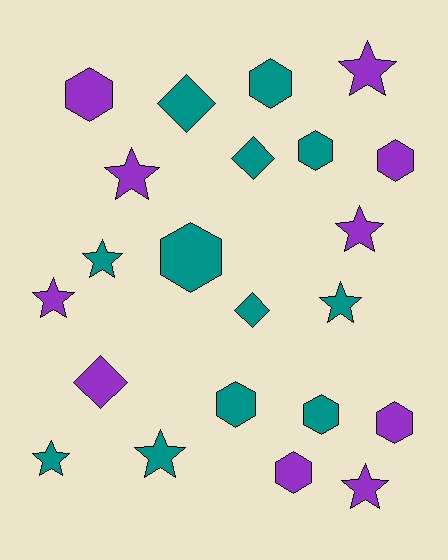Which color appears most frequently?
Teal, with 12 objects.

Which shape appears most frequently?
Star, with 9 objects.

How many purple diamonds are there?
There is 1 purple diamond.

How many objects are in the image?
There are 22 objects.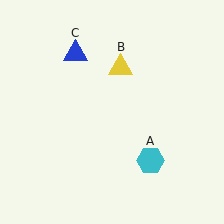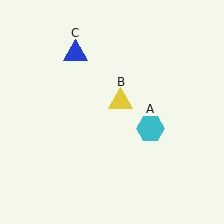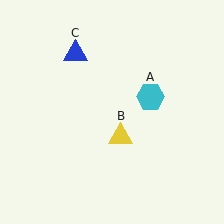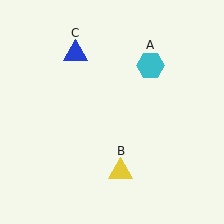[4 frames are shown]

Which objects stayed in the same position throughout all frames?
Blue triangle (object C) remained stationary.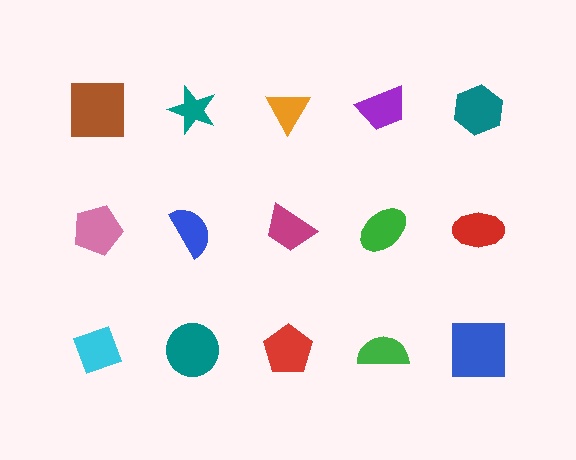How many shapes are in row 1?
5 shapes.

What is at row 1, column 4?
A purple trapezoid.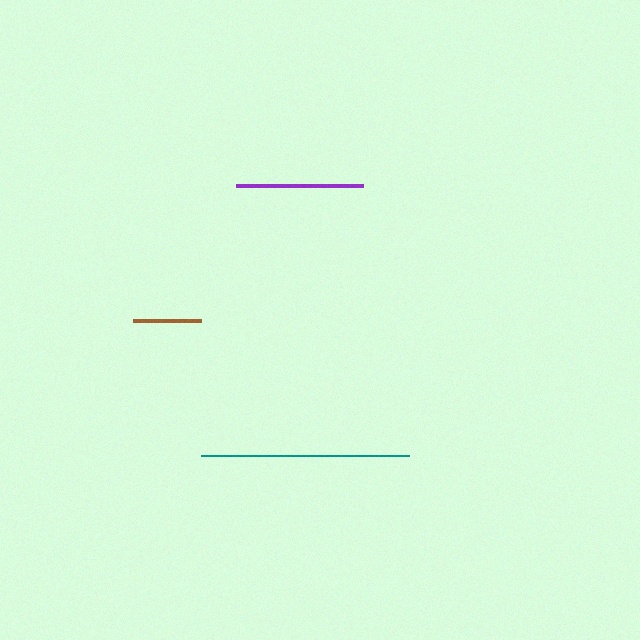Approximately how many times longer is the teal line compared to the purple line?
The teal line is approximately 1.6 times the length of the purple line.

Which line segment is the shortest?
The brown line is the shortest at approximately 68 pixels.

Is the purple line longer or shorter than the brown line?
The purple line is longer than the brown line.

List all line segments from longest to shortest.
From longest to shortest: teal, purple, brown.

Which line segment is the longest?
The teal line is the longest at approximately 208 pixels.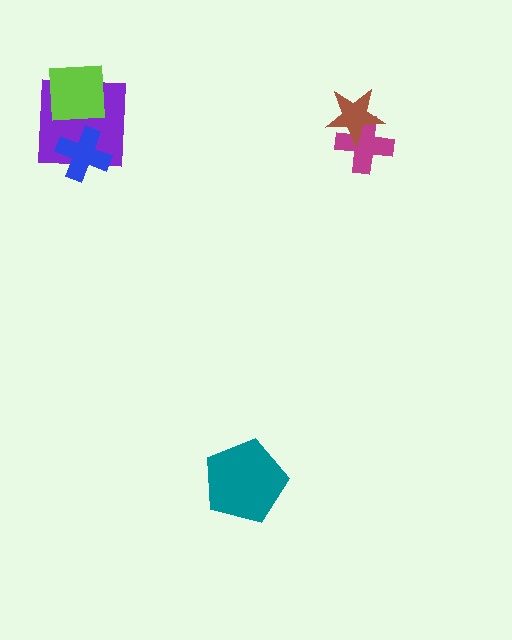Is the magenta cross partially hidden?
Yes, it is partially covered by another shape.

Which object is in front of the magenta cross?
The brown star is in front of the magenta cross.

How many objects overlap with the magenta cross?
1 object overlaps with the magenta cross.